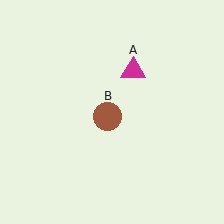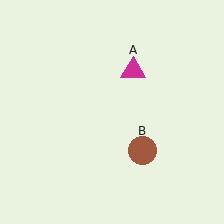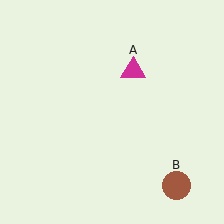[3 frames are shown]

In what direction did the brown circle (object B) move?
The brown circle (object B) moved down and to the right.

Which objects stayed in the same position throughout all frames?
Magenta triangle (object A) remained stationary.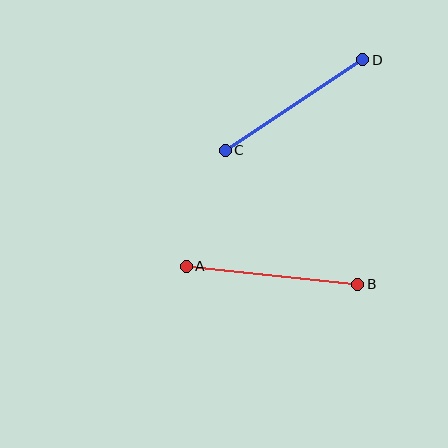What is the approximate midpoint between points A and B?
The midpoint is at approximately (272, 275) pixels.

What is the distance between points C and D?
The distance is approximately 164 pixels.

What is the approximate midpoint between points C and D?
The midpoint is at approximately (294, 105) pixels.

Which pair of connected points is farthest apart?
Points A and B are farthest apart.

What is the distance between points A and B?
The distance is approximately 173 pixels.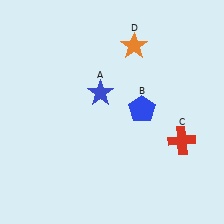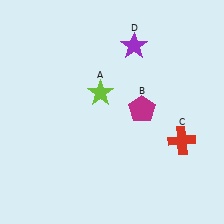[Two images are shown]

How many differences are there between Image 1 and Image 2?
There are 3 differences between the two images.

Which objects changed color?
A changed from blue to lime. B changed from blue to magenta. D changed from orange to purple.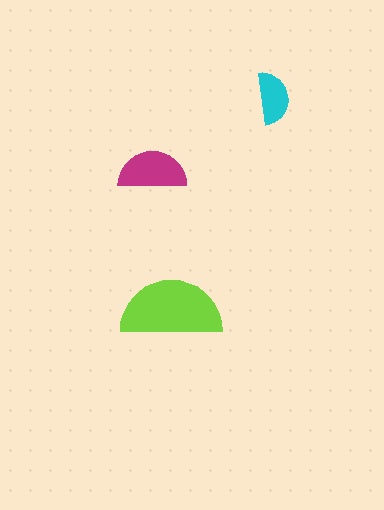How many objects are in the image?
There are 3 objects in the image.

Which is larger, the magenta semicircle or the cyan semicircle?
The magenta one.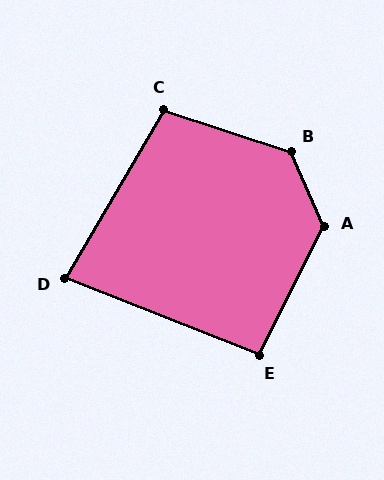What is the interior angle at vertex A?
Approximately 129 degrees (obtuse).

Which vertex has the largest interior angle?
B, at approximately 132 degrees.